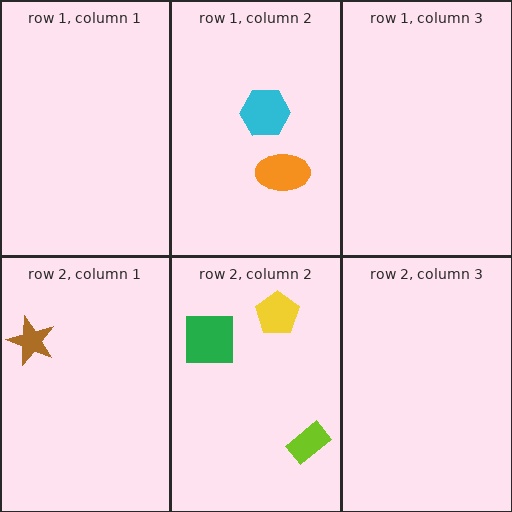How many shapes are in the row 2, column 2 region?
3.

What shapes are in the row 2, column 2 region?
The green square, the lime rectangle, the yellow pentagon.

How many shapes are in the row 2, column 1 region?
1.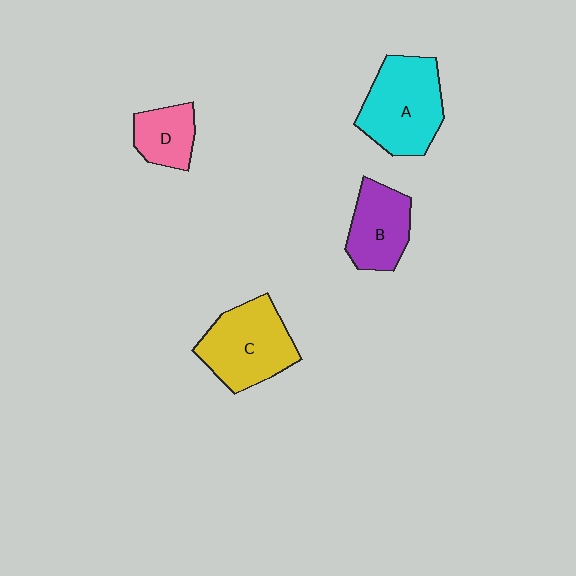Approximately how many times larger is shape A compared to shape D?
Approximately 2.0 times.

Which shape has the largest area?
Shape A (cyan).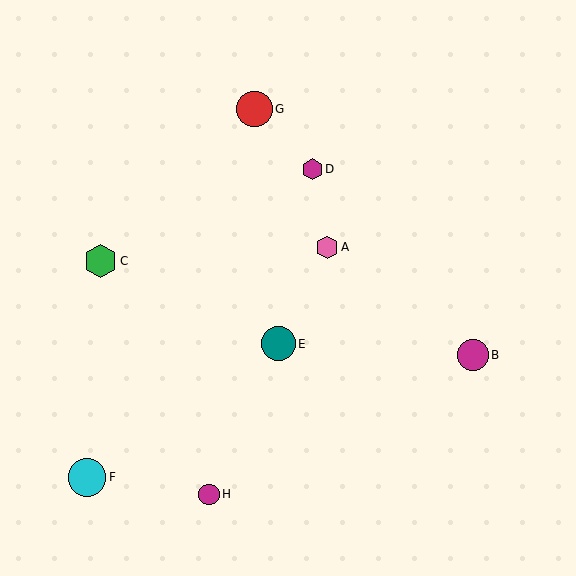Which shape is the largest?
The cyan circle (labeled F) is the largest.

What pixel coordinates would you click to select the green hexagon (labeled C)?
Click at (101, 261) to select the green hexagon C.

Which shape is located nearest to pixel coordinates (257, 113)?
The red circle (labeled G) at (254, 109) is nearest to that location.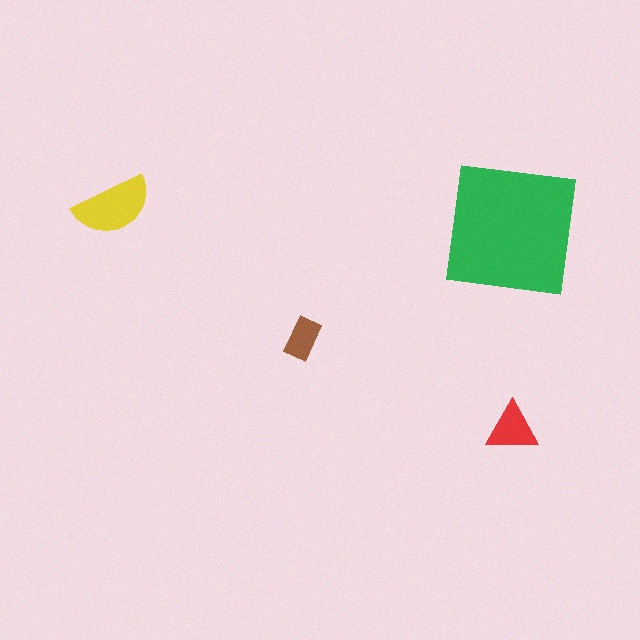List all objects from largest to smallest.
The green square, the yellow semicircle, the red triangle, the brown rectangle.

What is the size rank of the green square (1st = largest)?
1st.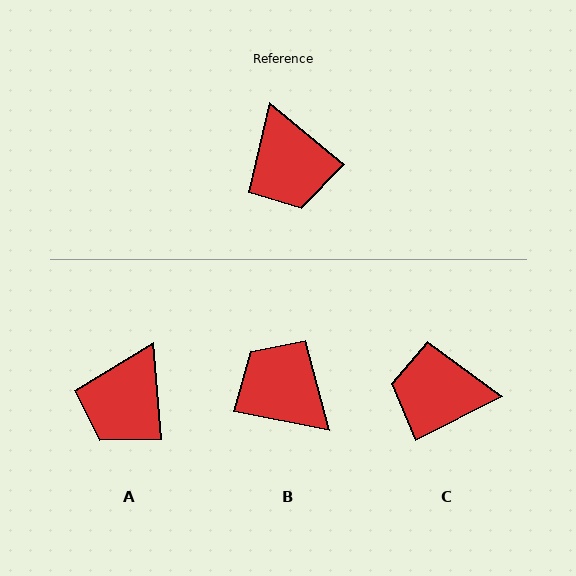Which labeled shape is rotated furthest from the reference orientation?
B, about 152 degrees away.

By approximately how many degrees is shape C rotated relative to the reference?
Approximately 113 degrees clockwise.